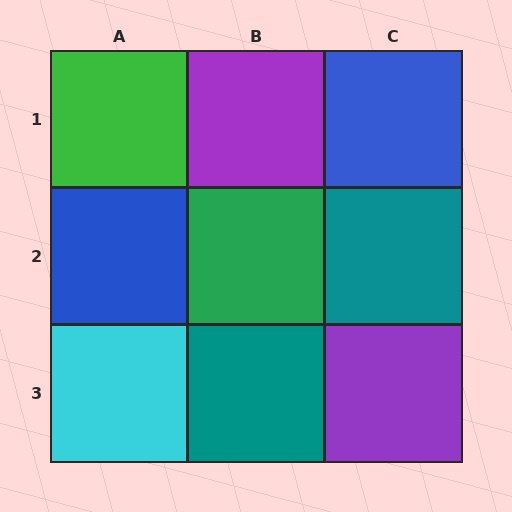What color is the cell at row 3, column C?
Purple.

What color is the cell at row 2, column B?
Green.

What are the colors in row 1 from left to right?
Green, purple, blue.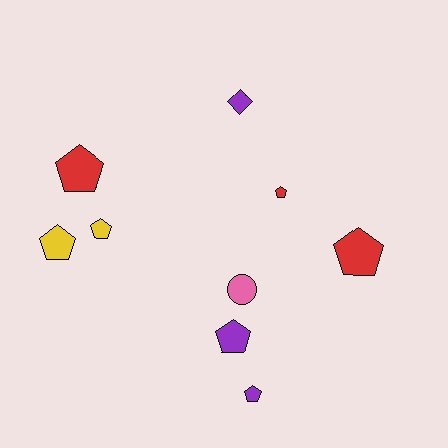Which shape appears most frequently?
Pentagon, with 7 objects.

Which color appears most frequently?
Purple, with 3 objects.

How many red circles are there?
There are no red circles.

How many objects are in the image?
There are 9 objects.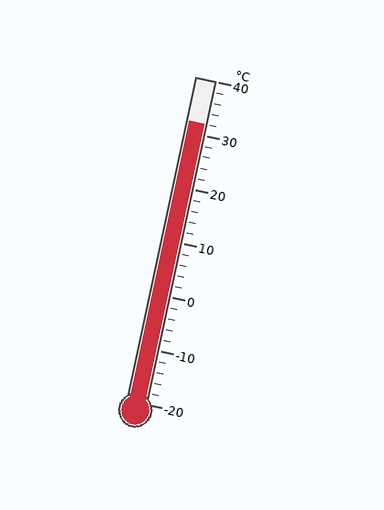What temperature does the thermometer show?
The thermometer shows approximately 32°C.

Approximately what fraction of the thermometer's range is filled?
The thermometer is filled to approximately 85% of its range.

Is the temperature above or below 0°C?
The temperature is above 0°C.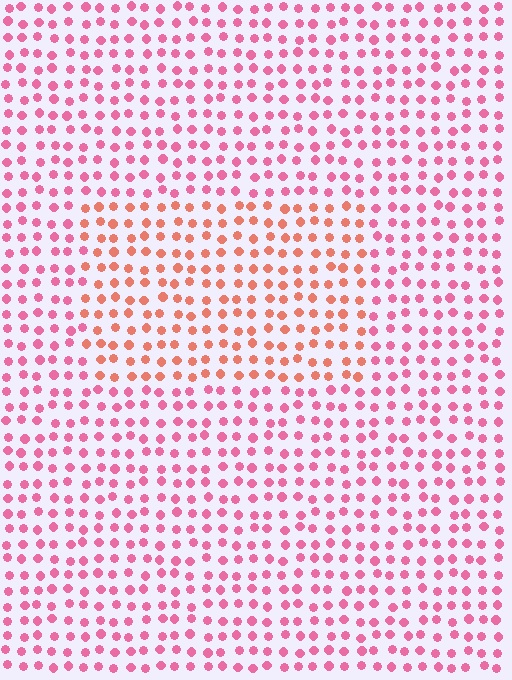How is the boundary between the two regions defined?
The boundary is defined purely by a slight shift in hue (about 34 degrees). Spacing, size, and orientation are identical on both sides.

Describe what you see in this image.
The image is filled with small pink elements in a uniform arrangement. A rectangle-shaped region is visible where the elements are tinted to a slightly different hue, forming a subtle color boundary.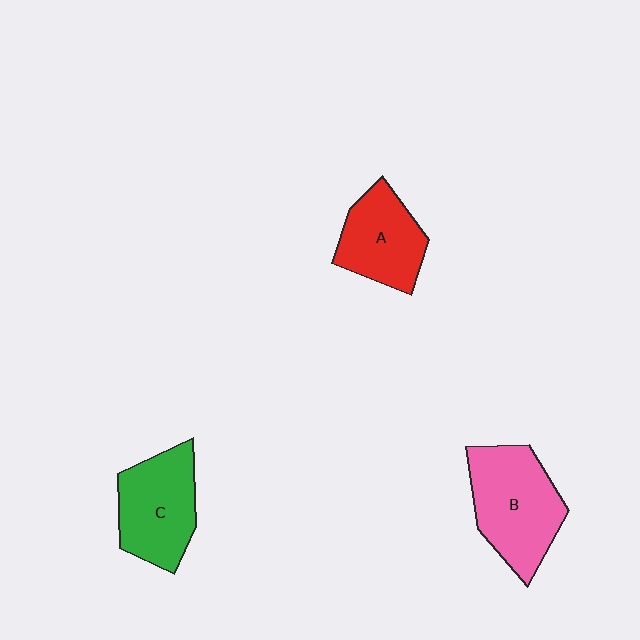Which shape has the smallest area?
Shape A (red).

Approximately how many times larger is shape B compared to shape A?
Approximately 1.4 times.